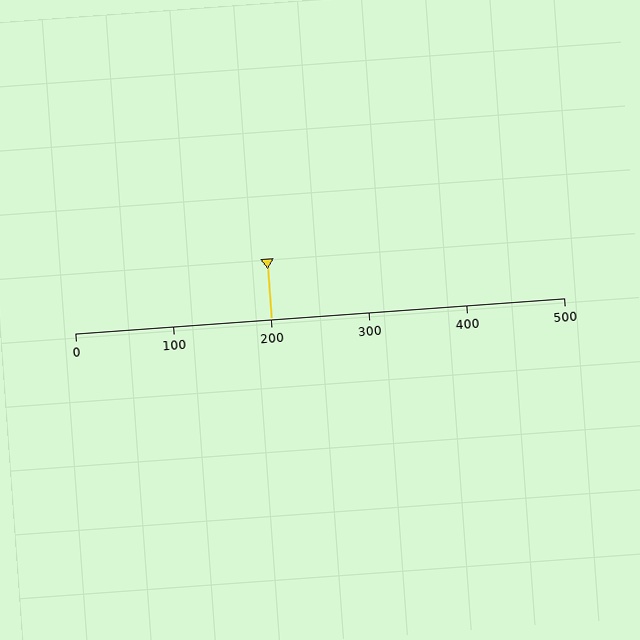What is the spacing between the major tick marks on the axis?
The major ticks are spaced 100 apart.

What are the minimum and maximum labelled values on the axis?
The axis runs from 0 to 500.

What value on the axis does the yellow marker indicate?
The marker indicates approximately 200.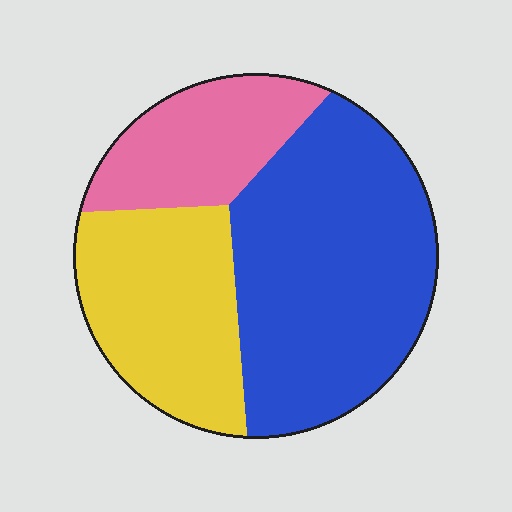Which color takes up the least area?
Pink, at roughly 20%.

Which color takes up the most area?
Blue, at roughly 50%.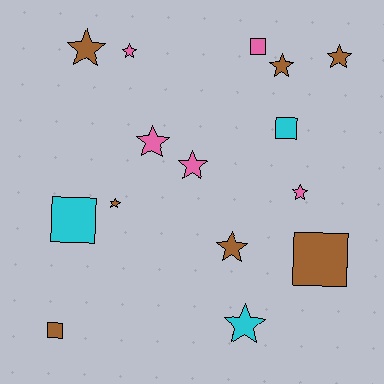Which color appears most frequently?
Brown, with 7 objects.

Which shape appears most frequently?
Star, with 10 objects.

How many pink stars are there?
There are 4 pink stars.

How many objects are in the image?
There are 15 objects.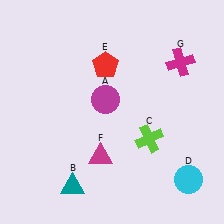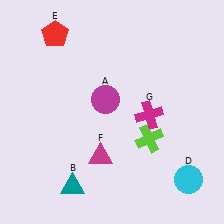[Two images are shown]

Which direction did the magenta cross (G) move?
The magenta cross (G) moved down.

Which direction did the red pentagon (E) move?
The red pentagon (E) moved left.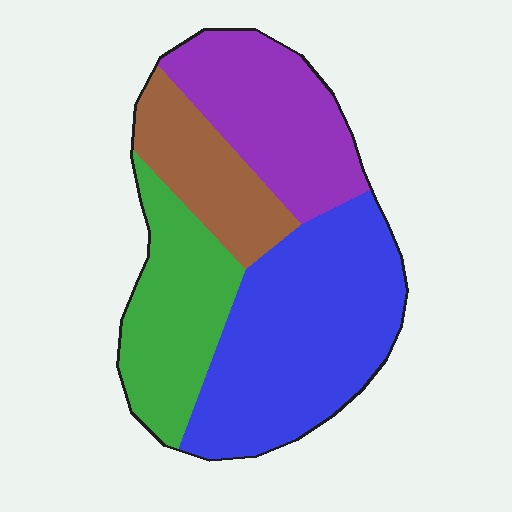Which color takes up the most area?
Blue, at roughly 40%.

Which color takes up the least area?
Brown, at roughly 15%.